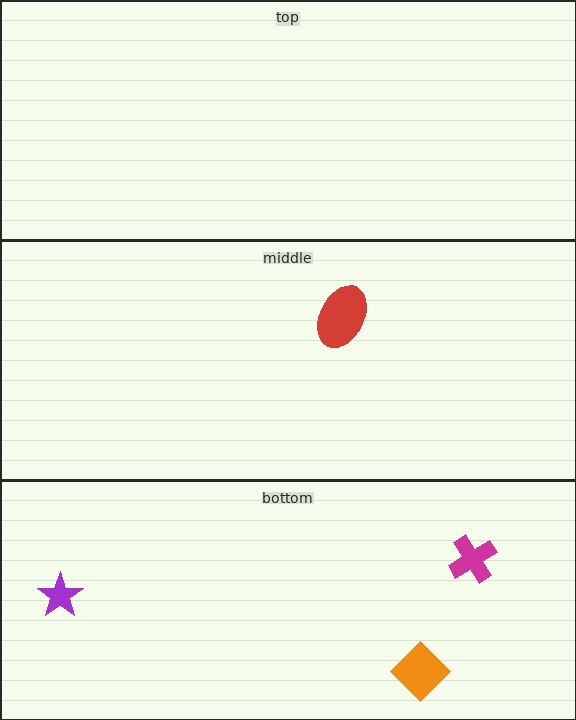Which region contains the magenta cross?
The bottom region.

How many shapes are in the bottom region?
3.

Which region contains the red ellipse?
The middle region.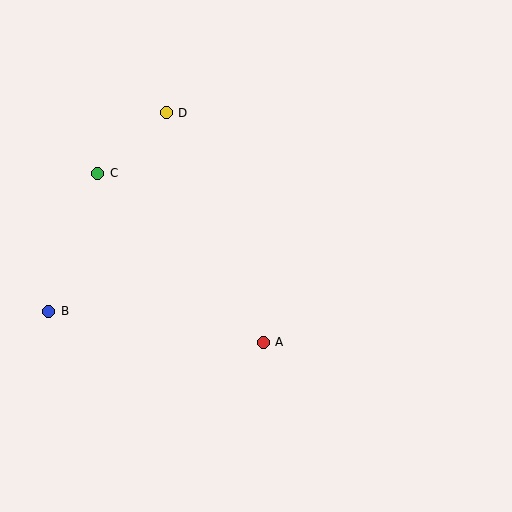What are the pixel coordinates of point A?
Point A is at (263, 342).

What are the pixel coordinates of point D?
Point D is at (166, 113).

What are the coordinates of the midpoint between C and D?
The midpoint between C and D is at (132, 143).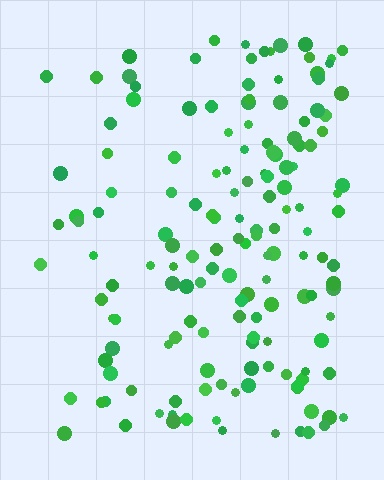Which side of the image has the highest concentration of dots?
The right.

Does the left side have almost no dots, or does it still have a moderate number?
Still a moderate number, just noticeably fewer than the right.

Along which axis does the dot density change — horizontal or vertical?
Horizontal.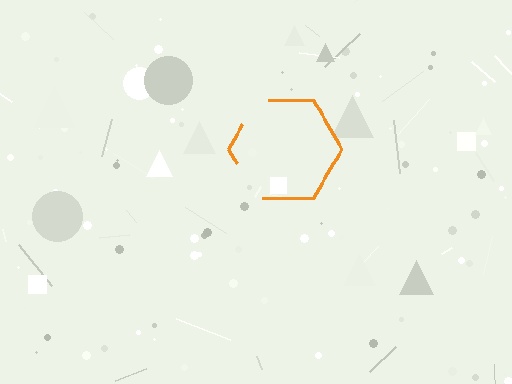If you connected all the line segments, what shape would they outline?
They would outline a hexagon.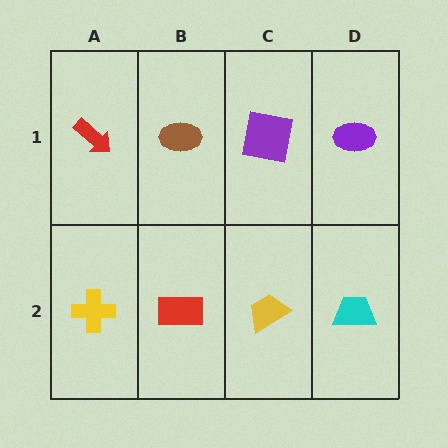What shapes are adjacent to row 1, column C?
A yellow trapezoid (row 2, column C), a brown ellipse (row 1, column B), a purple ellipse (row 1, column D).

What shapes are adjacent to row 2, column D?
A purple ellipse (row 1, column D), a yellow trapezoid (row 2, column C).